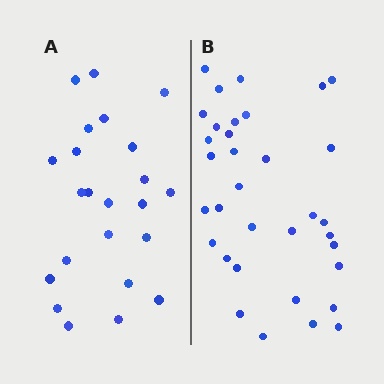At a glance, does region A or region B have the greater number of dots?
Region B (the right region) has more dots.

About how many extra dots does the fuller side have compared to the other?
Region B has roughly 12 or so more dots than region A.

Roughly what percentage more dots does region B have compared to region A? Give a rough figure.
About 50% more.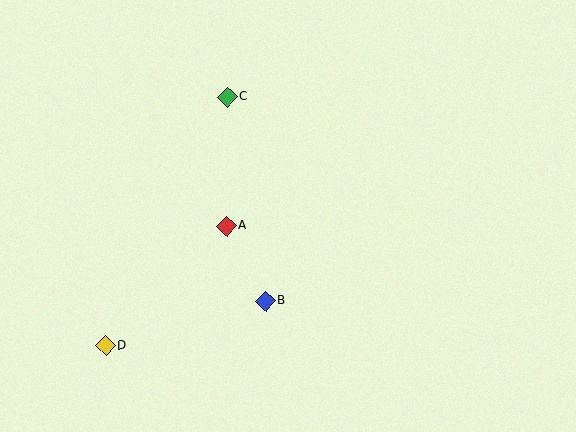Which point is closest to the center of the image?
Point A at (227, 226) is closest to the center.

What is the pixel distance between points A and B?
The distance between A and B is 85 pixels.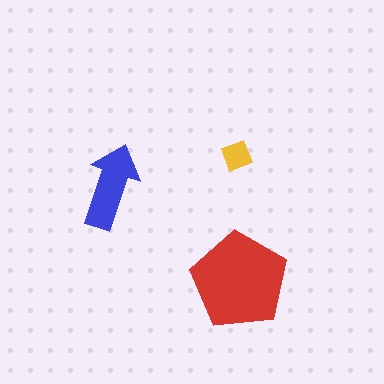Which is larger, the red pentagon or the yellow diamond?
The red pentagon.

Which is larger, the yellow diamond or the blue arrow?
The blue arrow.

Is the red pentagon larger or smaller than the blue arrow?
Larger.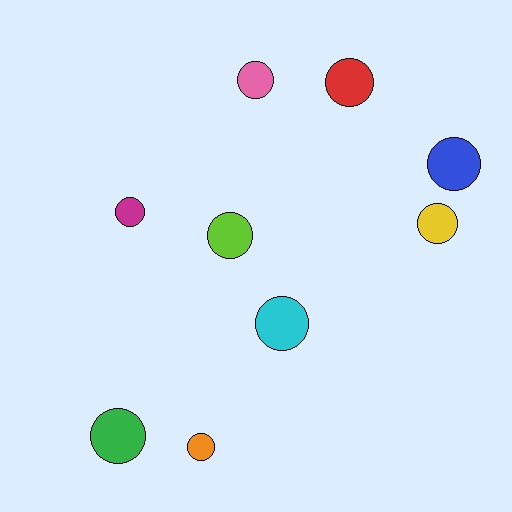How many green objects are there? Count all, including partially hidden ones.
There is 1 green object.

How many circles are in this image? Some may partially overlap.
There are 9 circles.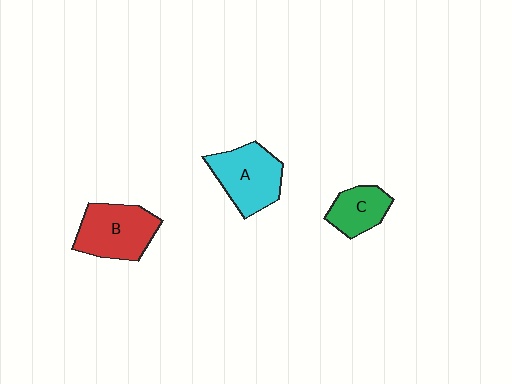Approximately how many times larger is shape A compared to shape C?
Approximately 1.6 times.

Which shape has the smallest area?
Shape C (green).